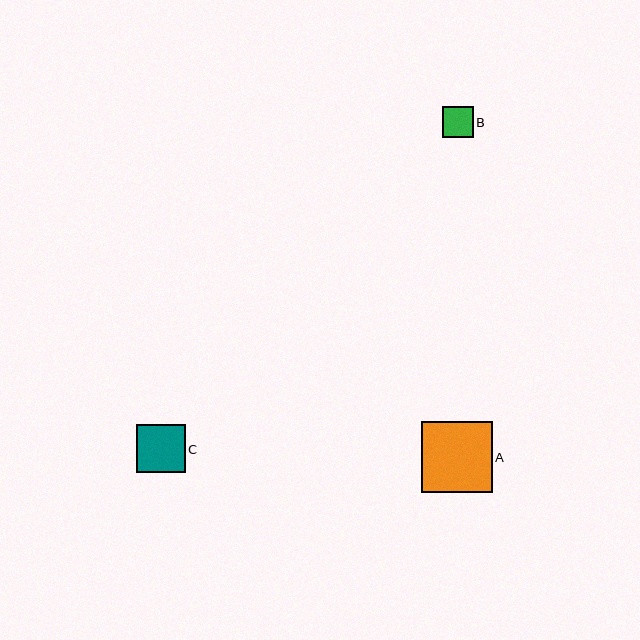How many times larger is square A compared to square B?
Square A is approximately 2.3 times the size of square B.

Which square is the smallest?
Square B is the smallest with a size of approximately 30 pixels.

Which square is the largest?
Square A is the largest with a size of approximately 71 pixels.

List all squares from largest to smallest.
From largest to smallest: A, C, B.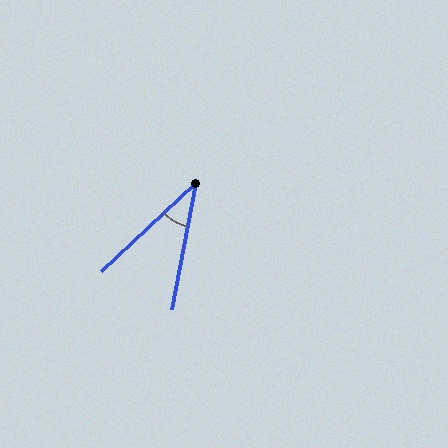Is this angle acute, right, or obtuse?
It is acute.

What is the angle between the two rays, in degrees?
Approximately 36 degrees.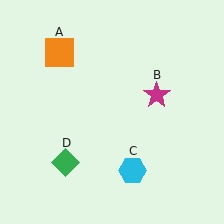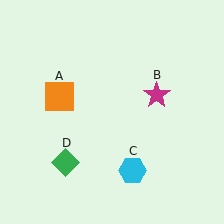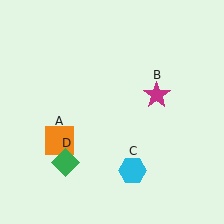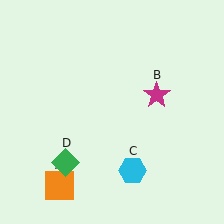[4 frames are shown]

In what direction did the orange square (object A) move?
The orange square (object A) moved down.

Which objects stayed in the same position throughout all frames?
Magenta star (object B) and cyan hexagon (object C) and green diamond (object D) remained stationary.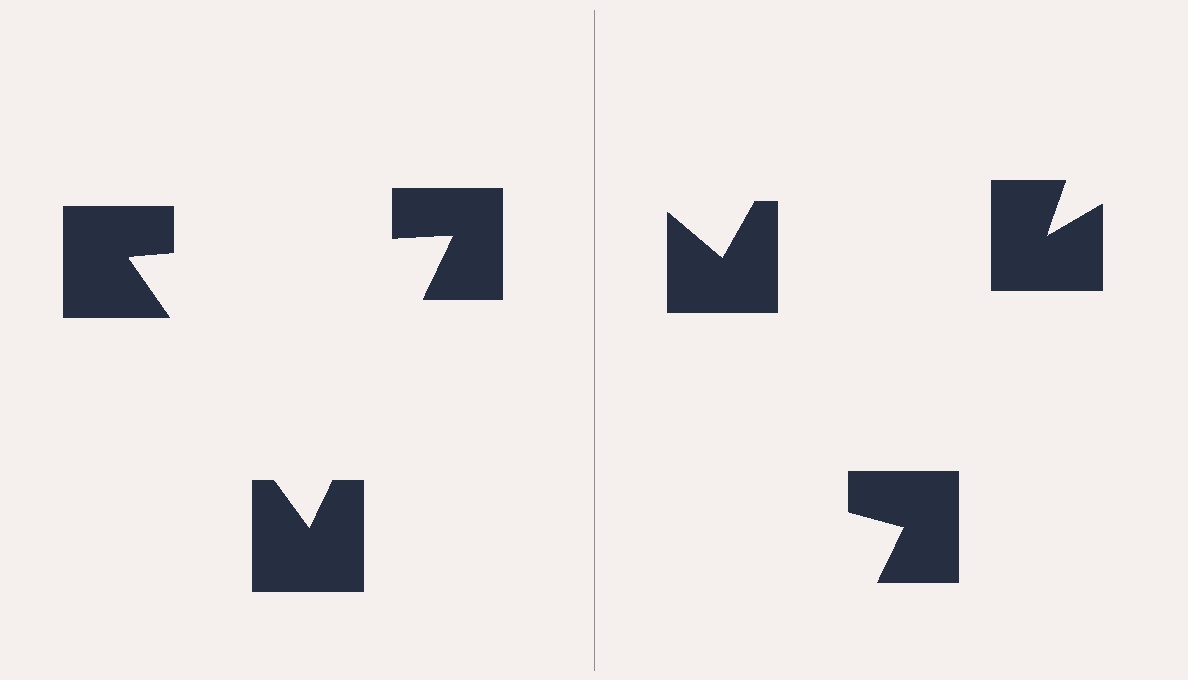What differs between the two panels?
The notched squares are positioned identically on both sides; only the wedge orientations differ. On the left they align to a triangle; on the right they are misaligned.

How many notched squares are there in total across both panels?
6 — 3 on each side.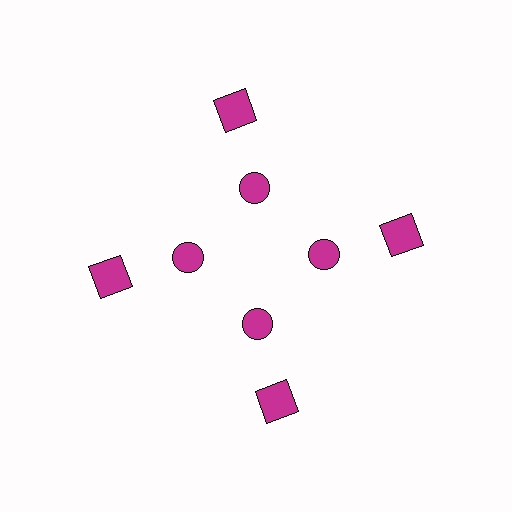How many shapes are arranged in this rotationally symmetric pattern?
There are 8 shapes, arranged in 4 groups of 2.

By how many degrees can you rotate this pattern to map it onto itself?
The pattern maps onto itself every 90 degrees of rotation.